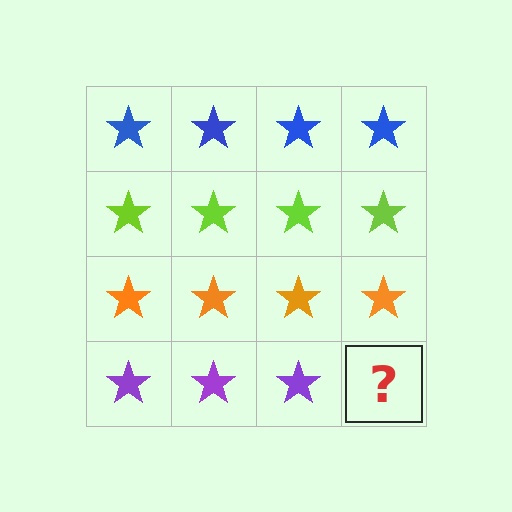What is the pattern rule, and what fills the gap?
The rule is that each row has a consistent color. The gap should be filled with a purple star.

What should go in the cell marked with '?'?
The missing cell should contain a purple star.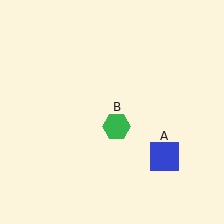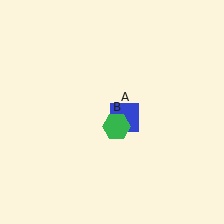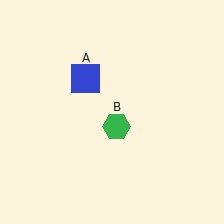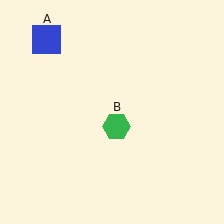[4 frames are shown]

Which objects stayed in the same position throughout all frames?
Green hexagon (object B) remained stationary.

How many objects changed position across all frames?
1 object changed position: blue square (object A).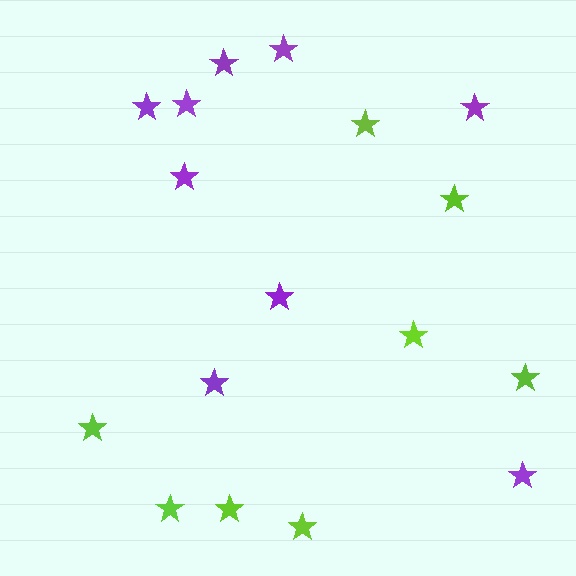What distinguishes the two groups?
There are 2 groups: one group of lime stars (8) and one group of purple stars (9).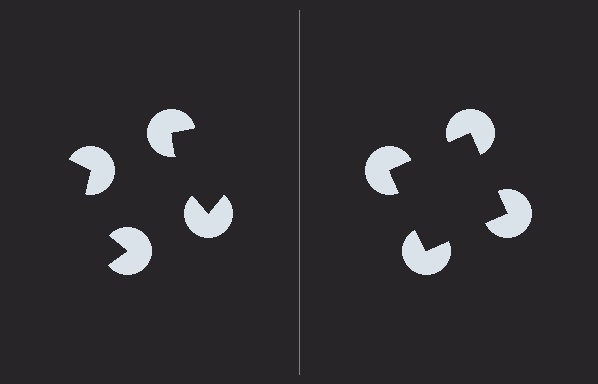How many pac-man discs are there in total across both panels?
8 — 4 on each side.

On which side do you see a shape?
An illusory square appears on the right side. On the left side the wedge cuts are rotated, so no coherent shape forms.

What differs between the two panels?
The pac-man discs are positioned identically on both sides; only the wedge orientations differ. On the right they align to a square; on the left they are misaligned.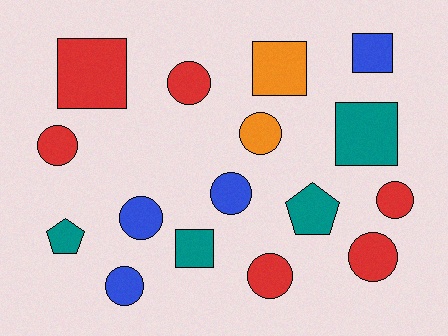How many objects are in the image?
There are 16 objects.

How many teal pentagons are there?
There are 2 teal pentagons.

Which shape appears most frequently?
Circle, with 9 objects.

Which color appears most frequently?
Red, with 6 objects.